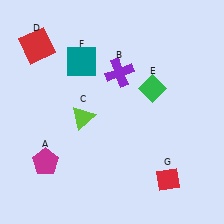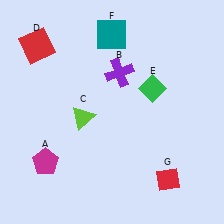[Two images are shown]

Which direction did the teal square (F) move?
The teal square (F) moved right.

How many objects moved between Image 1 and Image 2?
1 object moved between the two images.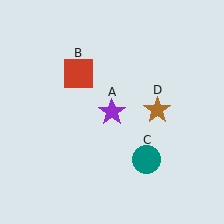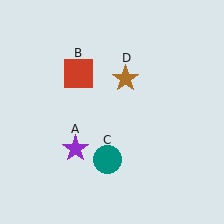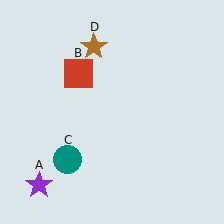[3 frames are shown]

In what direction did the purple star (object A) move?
The purple star (object A) moved down and to the left.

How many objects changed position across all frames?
3 objects changed position: purple star (object A), teal circle (object C), brown star (object D).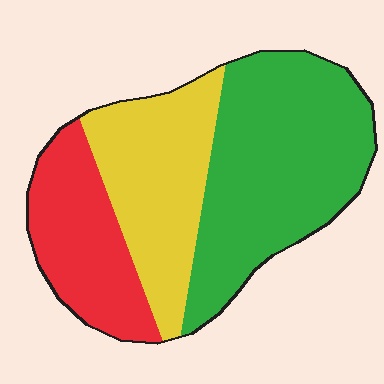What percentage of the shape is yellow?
Yellow covers about 30% of the shape.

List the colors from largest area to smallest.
From largest to smallest: green, yellow, red.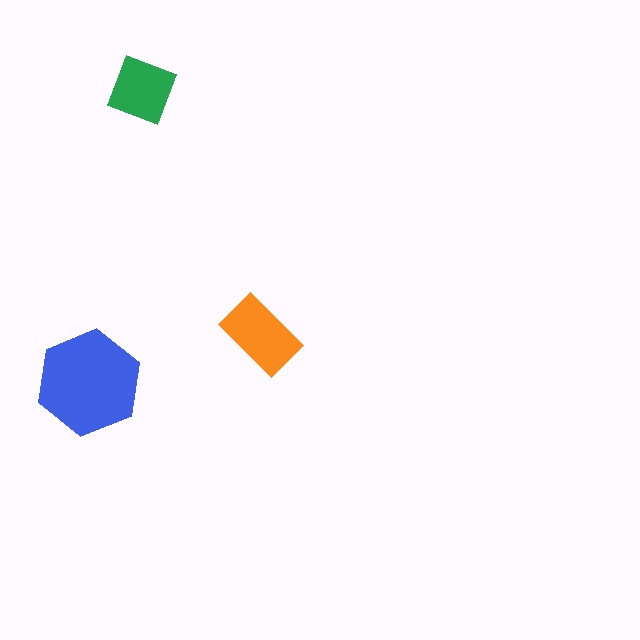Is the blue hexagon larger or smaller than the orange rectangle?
Larger.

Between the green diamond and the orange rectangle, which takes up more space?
The orange rectangle.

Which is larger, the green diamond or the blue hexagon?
The blue hexagon.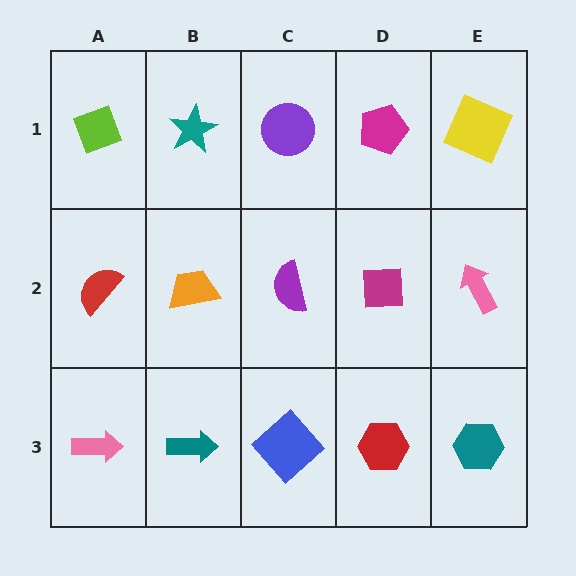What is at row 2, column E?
A pink arrow.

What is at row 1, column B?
A teal star.